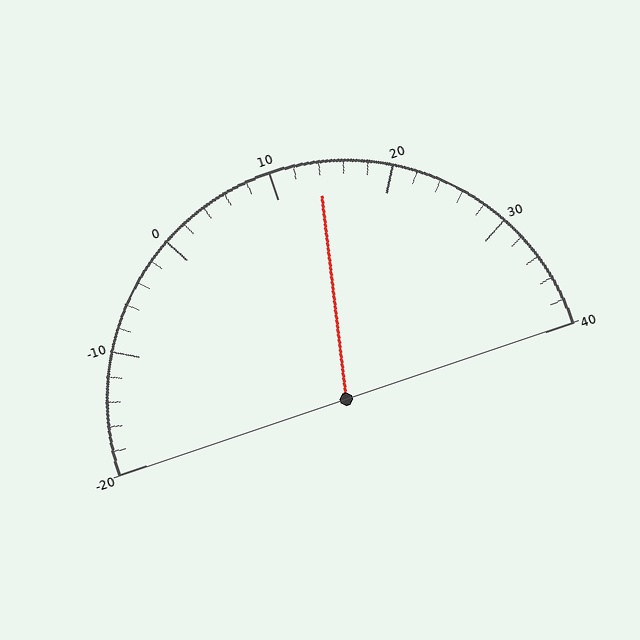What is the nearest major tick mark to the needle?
The nearest major tick mark is 10.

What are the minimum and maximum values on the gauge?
The gauge ranges from -20 to 40.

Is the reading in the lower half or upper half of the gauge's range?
The reading is in the upper half of the range (-20 to 40).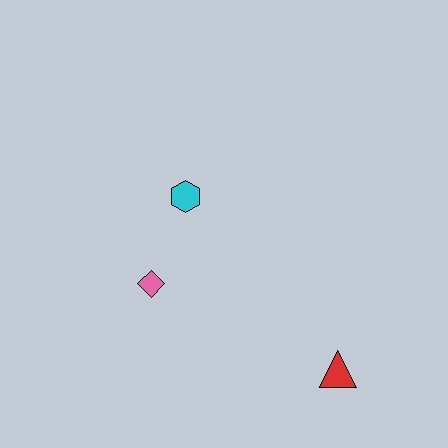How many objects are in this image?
There are 3 objects.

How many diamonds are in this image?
There is 1 diamond.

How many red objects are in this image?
There is 1 red object.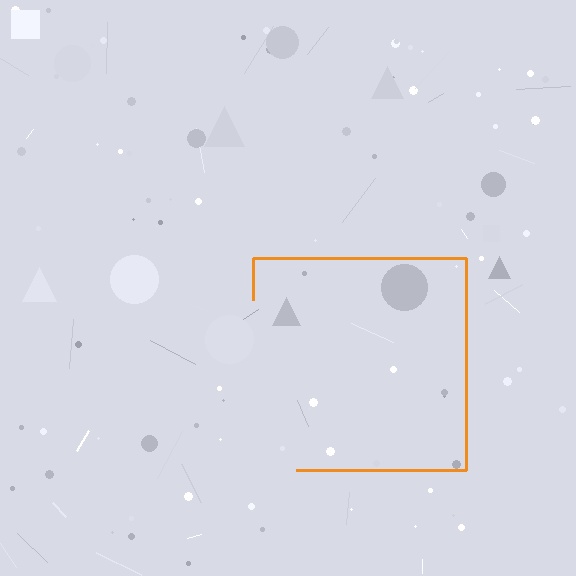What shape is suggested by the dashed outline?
The dashed outline suggests a square.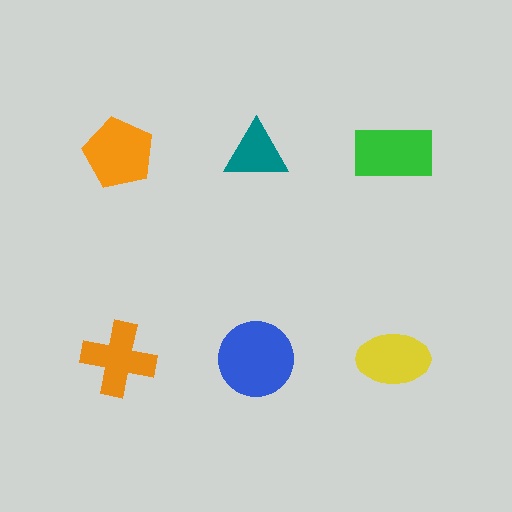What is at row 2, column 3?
A yellow ellipse.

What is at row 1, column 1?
An orange pentagon.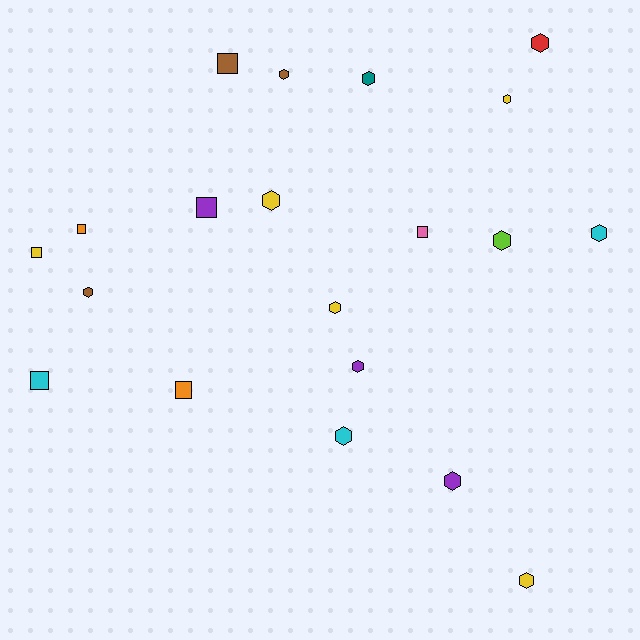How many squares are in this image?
There are 7 squares.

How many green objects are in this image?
There are no green objects.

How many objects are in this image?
There are 20 objects.